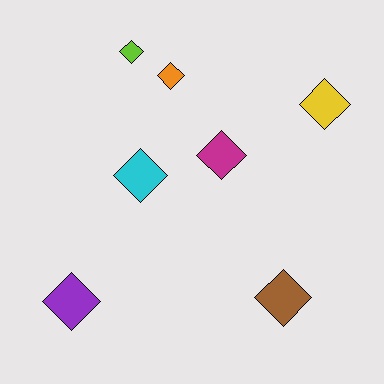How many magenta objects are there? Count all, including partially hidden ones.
There is 1 magenta object.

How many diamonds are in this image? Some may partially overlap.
There are 7 diamonds.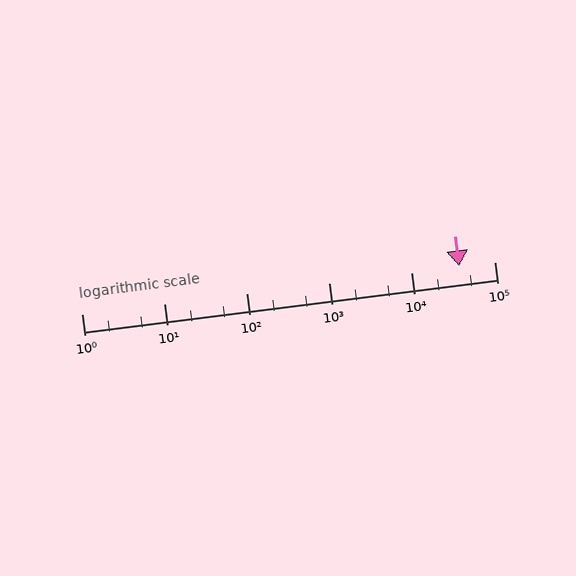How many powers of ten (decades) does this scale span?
The scale spans 5 decades, from 1 to 100000.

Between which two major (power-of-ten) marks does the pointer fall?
The pointer is between 10000 and 100000.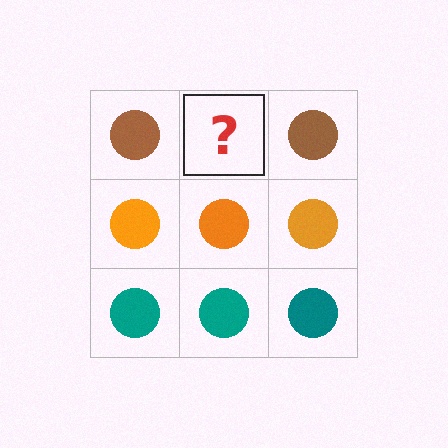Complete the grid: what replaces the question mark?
The question mark should be replaced with a brown circle.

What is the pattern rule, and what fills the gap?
The rule is that each row has a consistent color. The gap should be filled with a brown circle.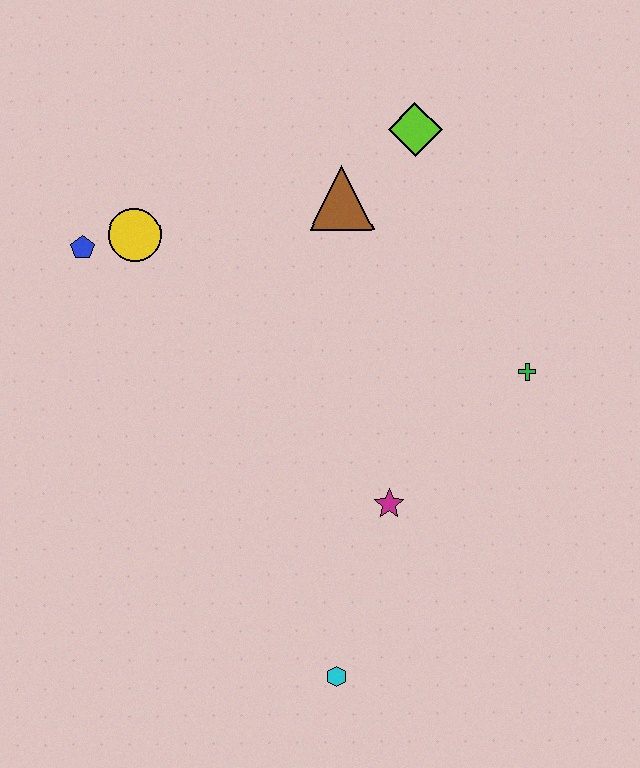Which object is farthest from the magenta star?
The blue pentagon is farthest from the magenta star.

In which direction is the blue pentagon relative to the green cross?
The blue pentagon is to the left of the green cross.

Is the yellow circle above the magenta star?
Yes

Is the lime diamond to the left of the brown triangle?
No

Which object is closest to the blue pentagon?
The yellow circle is closest to the blue pentagon.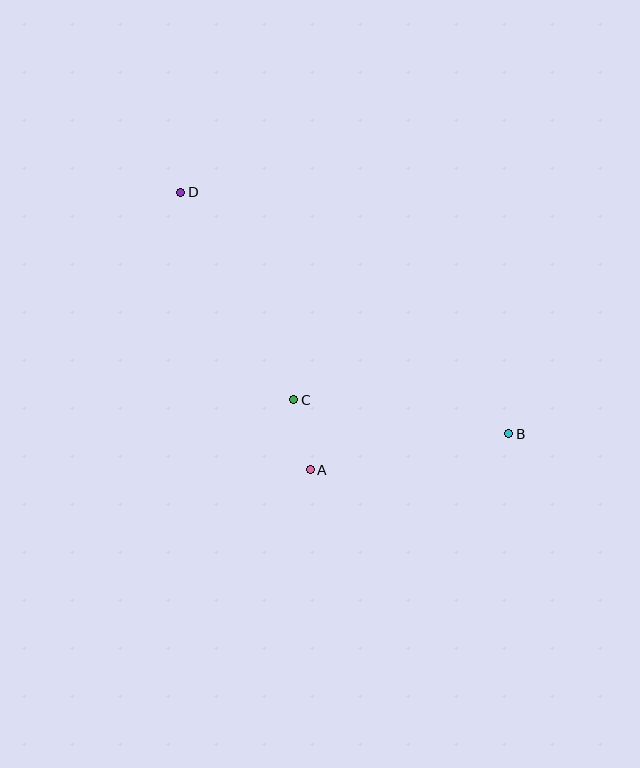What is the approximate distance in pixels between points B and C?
The distance between B and C is approximately 217 pixels.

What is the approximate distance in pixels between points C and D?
The distance between C and D is approximately 236 pixels.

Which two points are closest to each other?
Points A and C are closest to each other.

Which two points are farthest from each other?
Points B and D are farthest from each other.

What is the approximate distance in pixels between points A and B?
The distance between A and B is approximately 202 pixels.